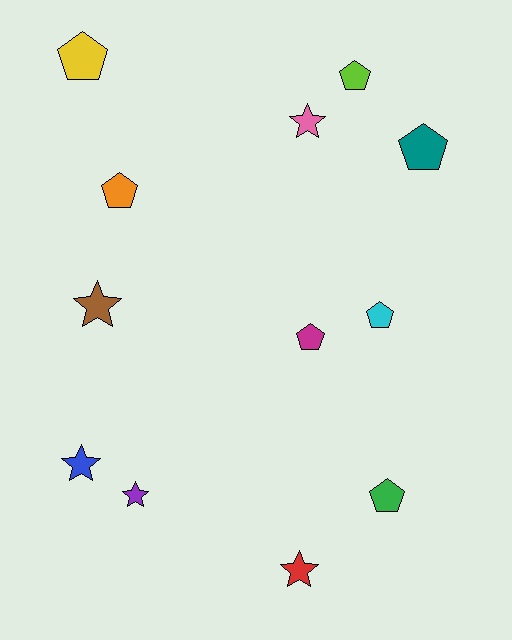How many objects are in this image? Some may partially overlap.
There are 12 objects.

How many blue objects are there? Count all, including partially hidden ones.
There is 1 blue object.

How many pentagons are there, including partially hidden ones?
There are 7 pentagons.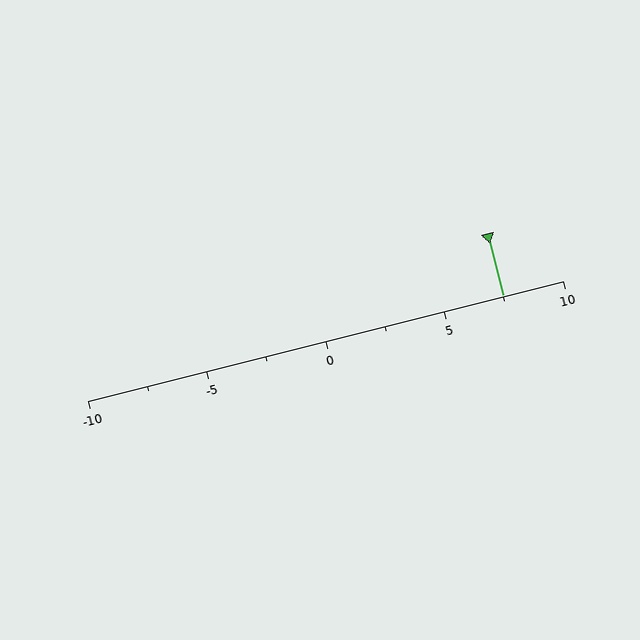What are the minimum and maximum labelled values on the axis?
The axis runs from -10 to 10.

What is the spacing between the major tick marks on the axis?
The major ticks are spaced 5 apart.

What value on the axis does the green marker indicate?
The marker indicates approximately 7.5.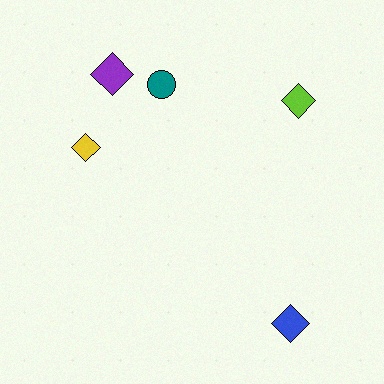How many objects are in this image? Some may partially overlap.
There are 5 objects.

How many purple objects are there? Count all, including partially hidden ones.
There is 1 purple object.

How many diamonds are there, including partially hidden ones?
There are 4 diamonds.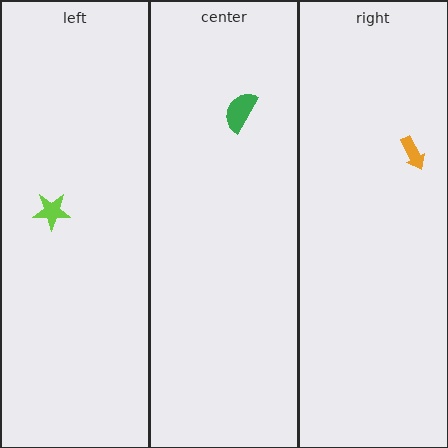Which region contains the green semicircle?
The center region.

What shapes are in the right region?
The orange arrow.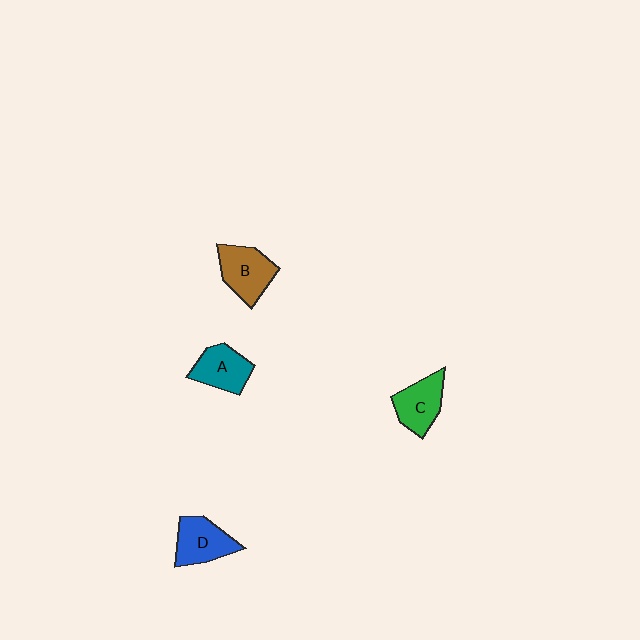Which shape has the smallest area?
Shape A (teal).